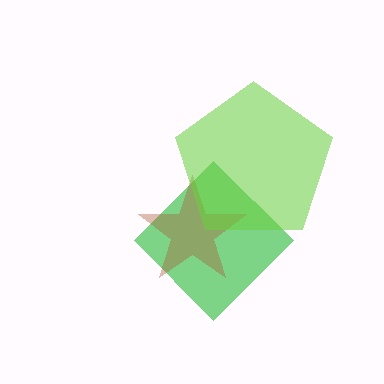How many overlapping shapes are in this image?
There are 3 overlapping shapes in the image.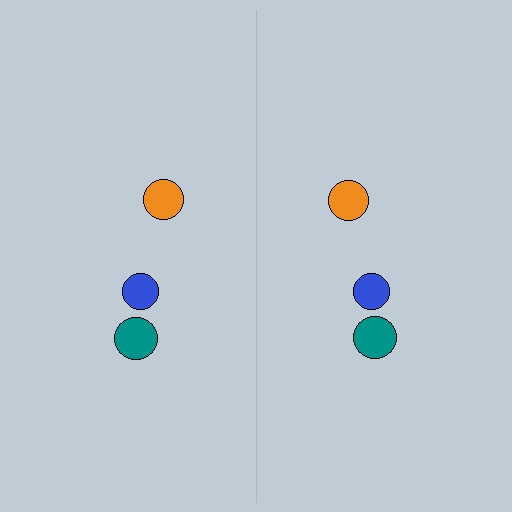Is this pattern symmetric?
Yes, this pattern has bilateral (reflection) symmetry.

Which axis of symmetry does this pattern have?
The pattern has a vertical axis of symmetry running through the center of the image.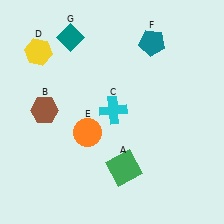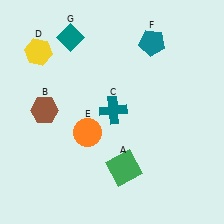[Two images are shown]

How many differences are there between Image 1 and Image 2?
There is 1 difference between the two images.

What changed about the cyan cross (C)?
In Image 1, C is cyan. In Image 2, it changed to teal.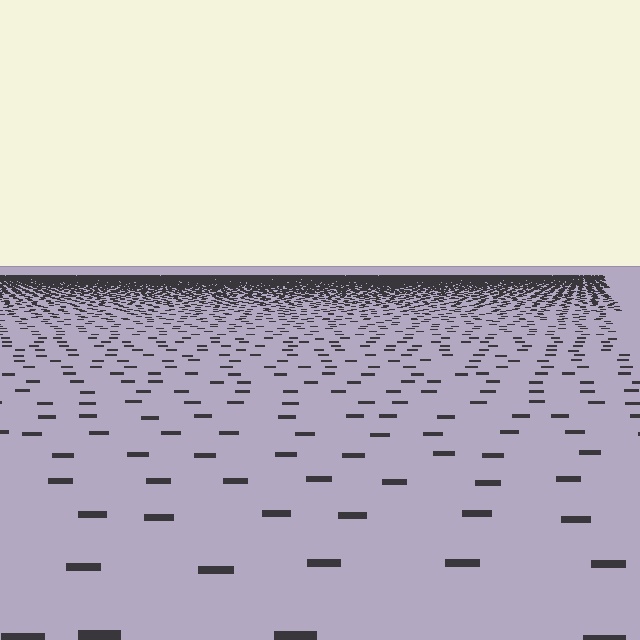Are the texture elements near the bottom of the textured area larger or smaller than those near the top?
Larger. Near the bottom, elements are closer to the viewer and appear at a bigger on-screen size.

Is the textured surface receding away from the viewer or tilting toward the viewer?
The surface is receding away from the viewer. Texture elements get smaller and denser toward the top.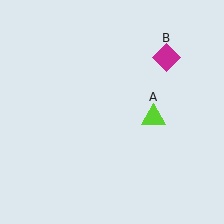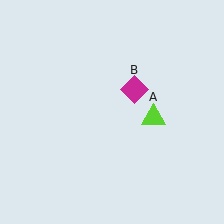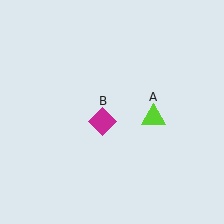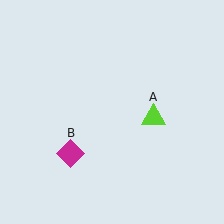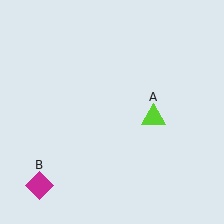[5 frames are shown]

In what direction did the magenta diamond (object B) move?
The magenta diamond (object B) moved down and to the left.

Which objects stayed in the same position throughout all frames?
Lime triangle (object A) remained stationary.